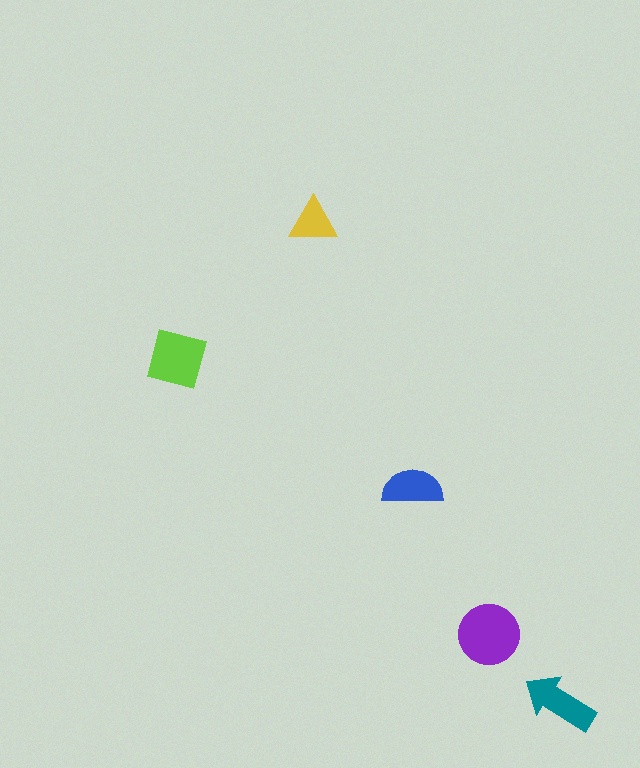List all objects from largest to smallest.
The purple circle, the lime square, the teal arrow, the blue semicircle, the yellow triangle.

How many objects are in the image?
There are 5 objects in the image.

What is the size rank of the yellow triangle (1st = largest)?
5th.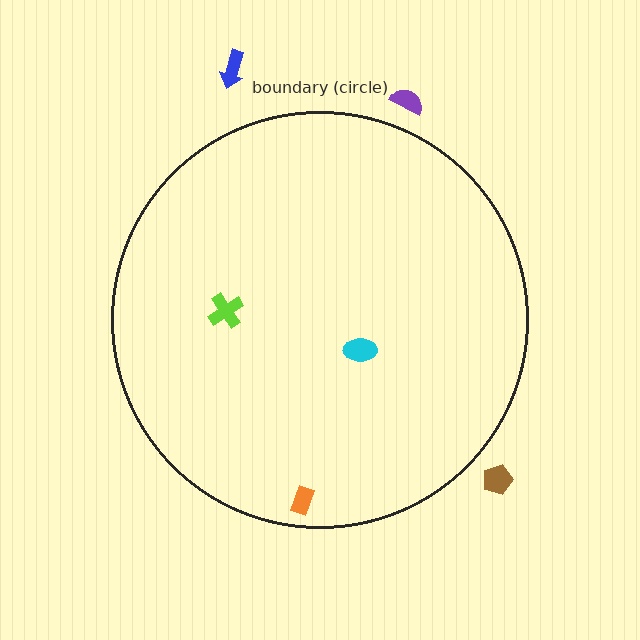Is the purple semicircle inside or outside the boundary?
Outside.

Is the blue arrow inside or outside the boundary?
Outside.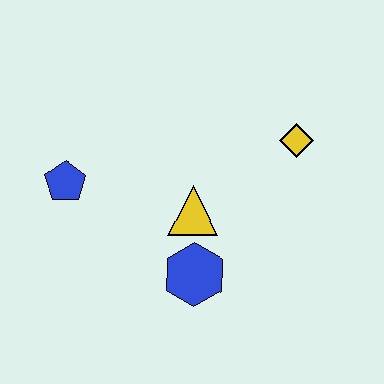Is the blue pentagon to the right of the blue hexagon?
No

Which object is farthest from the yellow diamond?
The blue pentagon is farthest from the yellow diamond.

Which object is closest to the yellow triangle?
The blue hexagon is closest to the yellow triangle.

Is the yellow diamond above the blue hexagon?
Yes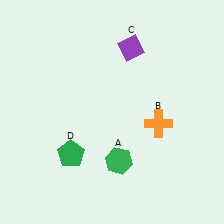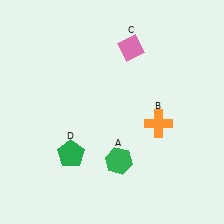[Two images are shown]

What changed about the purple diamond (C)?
In Image 1, C is purple. In Image 2, it changed to pink.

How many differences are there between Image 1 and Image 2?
There is 1 difference between the two images.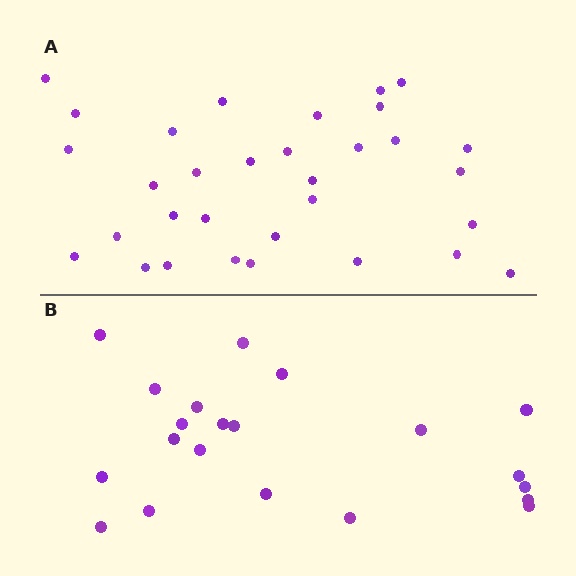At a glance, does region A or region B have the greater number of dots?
Region A (the top region) has more dots.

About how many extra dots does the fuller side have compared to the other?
Region A has roughly 12 or so more dots than region B.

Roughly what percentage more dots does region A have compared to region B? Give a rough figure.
About 50% more.